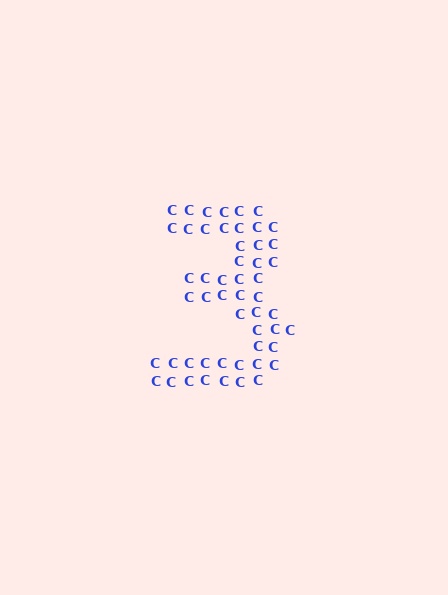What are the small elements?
The small elements are letter C's.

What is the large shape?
The large shape is the digit 3.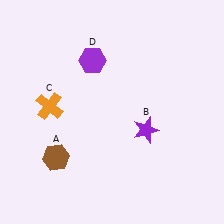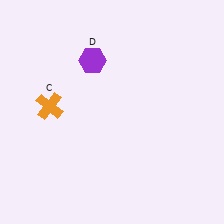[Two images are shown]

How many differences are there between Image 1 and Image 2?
There are 2 differences between the two images.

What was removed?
The brown hexagon (A), the purple star (B) were removed in Image 2.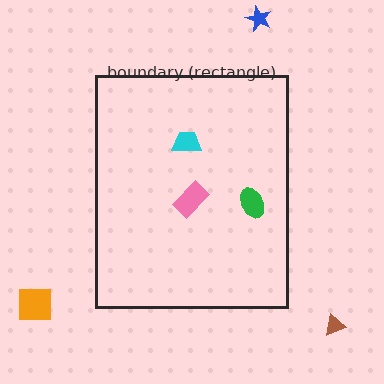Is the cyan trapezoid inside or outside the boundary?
Inside.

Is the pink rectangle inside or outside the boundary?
Inside.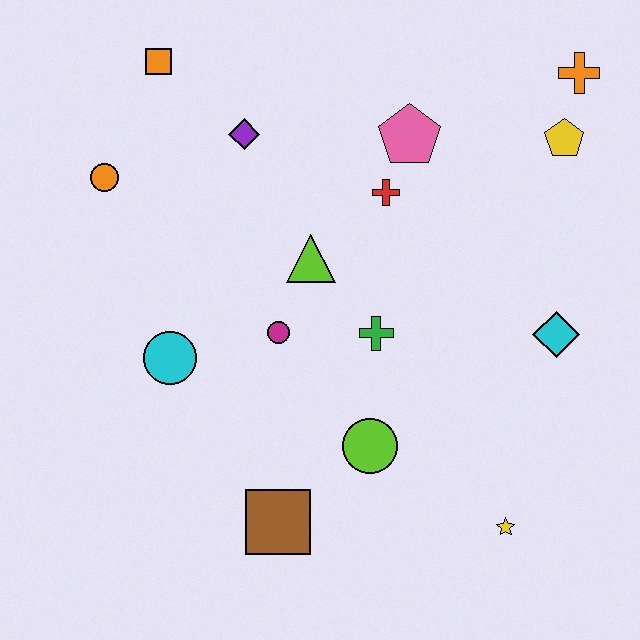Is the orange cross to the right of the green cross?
Yes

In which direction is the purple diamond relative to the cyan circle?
The purple diamond is above the cyan circle.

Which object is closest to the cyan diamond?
The green cross is closest to the cyan diamond.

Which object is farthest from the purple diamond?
The yellow star is farthest from the purple diamond.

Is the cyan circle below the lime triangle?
Yes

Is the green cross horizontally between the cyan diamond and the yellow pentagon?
No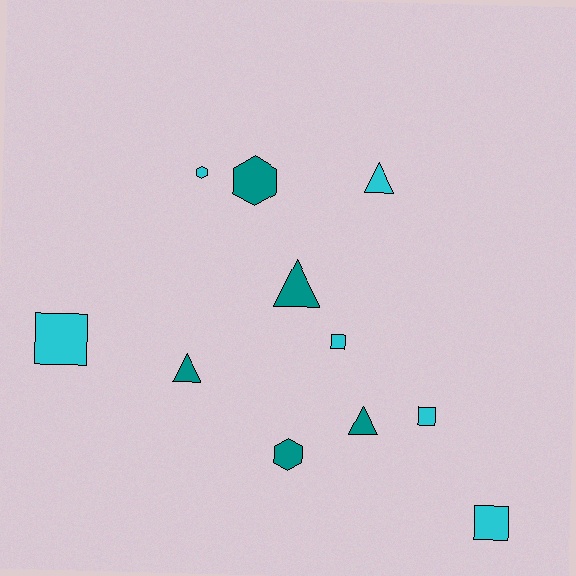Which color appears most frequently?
Cyan, with 6 objects.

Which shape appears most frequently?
Triangle, with 4 objects.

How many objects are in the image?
There are 11 objects.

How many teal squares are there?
There are no teal squares.